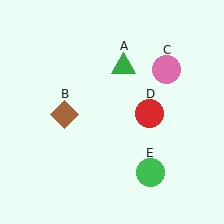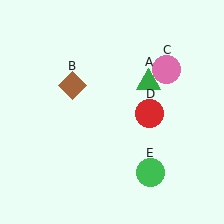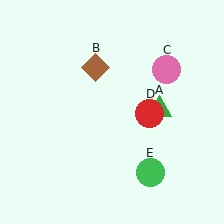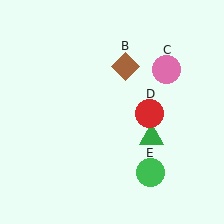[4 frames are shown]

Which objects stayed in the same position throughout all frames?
Pink circle (object C) and red circle (object D) and green circle (object E) remained stationary.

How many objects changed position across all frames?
2 objects changed position: green triangle (object A), brown diamond (object B).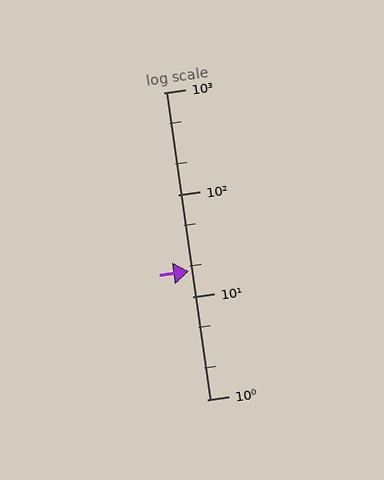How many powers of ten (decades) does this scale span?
The scale spans 3 decades, from 1 to 1000.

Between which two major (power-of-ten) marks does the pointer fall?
The pointer is between 10 and 100.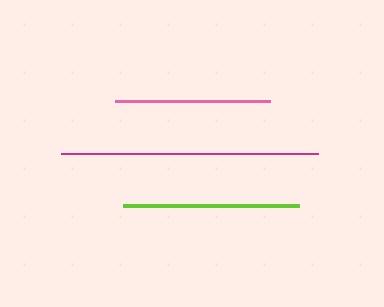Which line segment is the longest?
The magenta line is the longest at approximately 256 pixels.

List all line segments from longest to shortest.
From longest to shortest: magenta, lime, pink.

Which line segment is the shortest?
The pink line is the shortest at approximately 155 pixels.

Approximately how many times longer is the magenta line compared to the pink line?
The magenta line is approximately 1.7 times the length of the pink line.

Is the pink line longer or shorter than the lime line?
The lime line is longer than the pink line.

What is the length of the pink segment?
The pink segment is approximately 155 pixels long.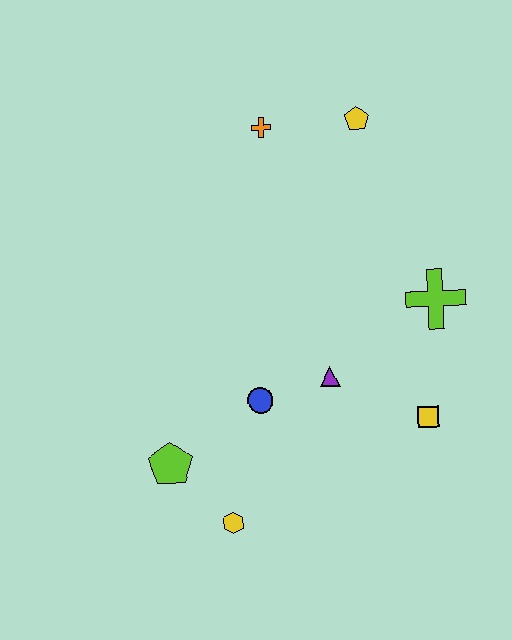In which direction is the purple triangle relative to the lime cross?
The purple triangle is to the left of the lime cross.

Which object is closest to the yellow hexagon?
The lime pentagon is closest to the yellow hexagon.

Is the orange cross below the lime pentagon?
No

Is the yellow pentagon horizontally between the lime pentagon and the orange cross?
No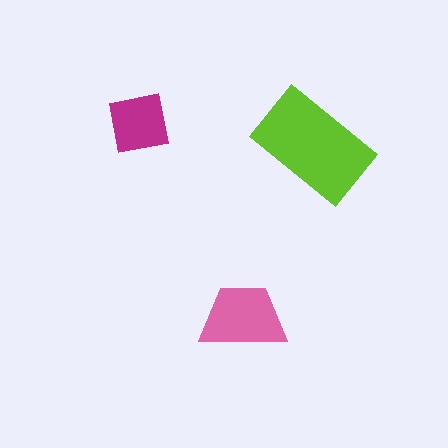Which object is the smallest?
The magenta square.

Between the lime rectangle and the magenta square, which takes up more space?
The lime rectangle.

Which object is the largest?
The lime rectangle.